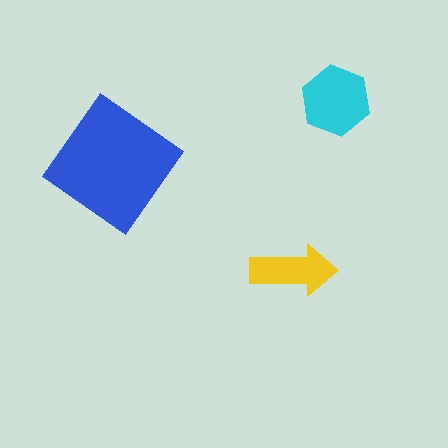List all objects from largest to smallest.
The blue diamond, the cyan hexagon, the yellow arrow.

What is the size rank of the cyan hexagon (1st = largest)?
2nd.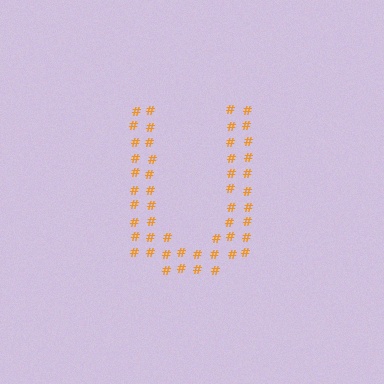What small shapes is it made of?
It is made of small hash symbols.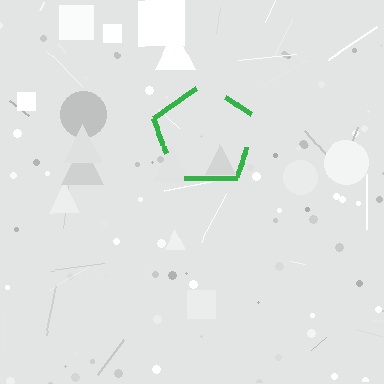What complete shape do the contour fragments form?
The contour fragments form a pentagon.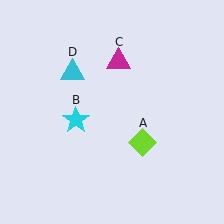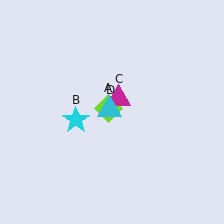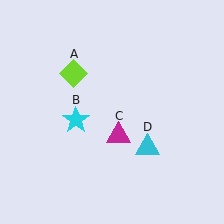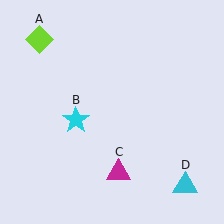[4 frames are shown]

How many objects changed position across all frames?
3 objects changed position: lime diamond (object A), magenta triangle (object C), cyan triangle (object D).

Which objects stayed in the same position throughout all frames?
Cyan star (object B) remained stationary.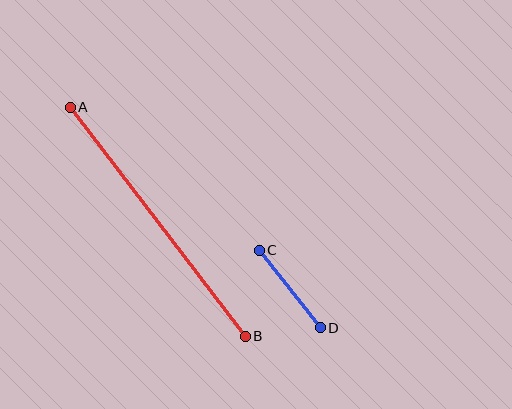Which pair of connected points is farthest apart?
Points A and B are farthest apart.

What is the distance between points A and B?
The distance is approximately 288 pixels.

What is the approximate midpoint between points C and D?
The midpoint is at approximately (290, 289) pixels.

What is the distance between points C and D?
The distance is approximately 99 pixels.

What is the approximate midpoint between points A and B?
The midpoint is at approximately (158, 222) pixels.